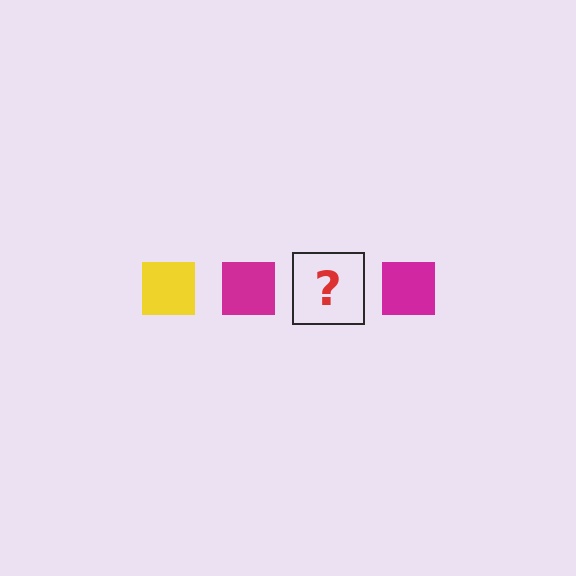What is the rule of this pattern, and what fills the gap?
The rule is that the pattern cycles through yellow, magenta squares. The gap should be filled with a yellow square.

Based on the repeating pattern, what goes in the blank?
The blank should be a yellow square.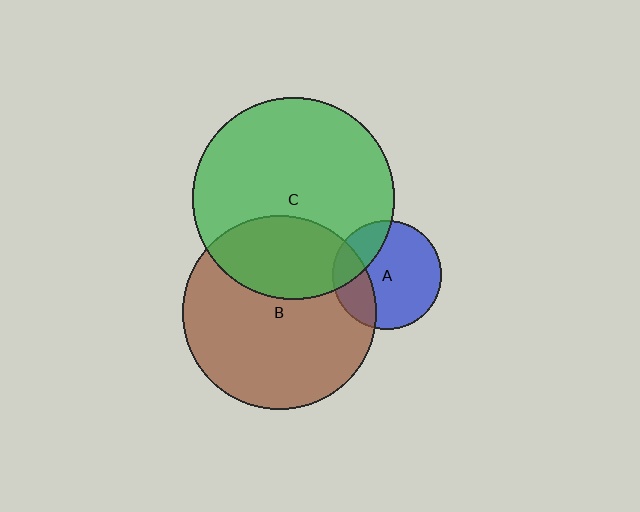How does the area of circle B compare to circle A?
Approximately 3.1 times.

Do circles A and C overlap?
Yes.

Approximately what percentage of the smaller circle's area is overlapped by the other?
Approximately 25%.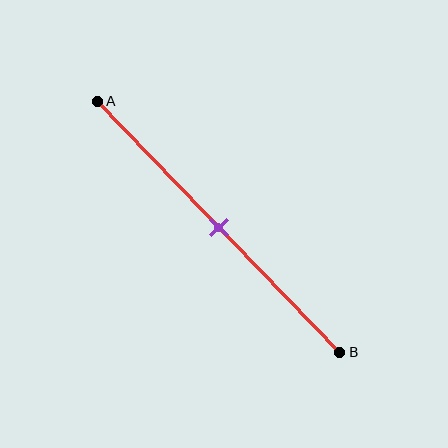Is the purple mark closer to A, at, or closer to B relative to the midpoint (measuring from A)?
The purple mark is approximately at the midpoint of segment AB.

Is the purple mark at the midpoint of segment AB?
Yes, the mark is approximately at the midpoint.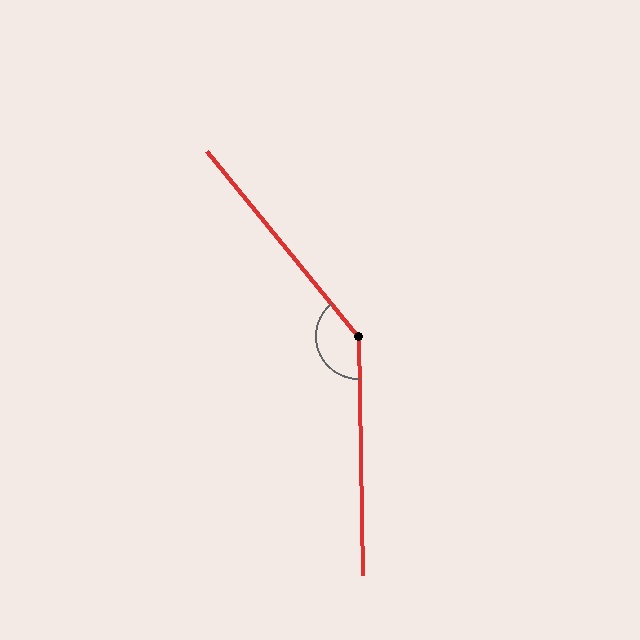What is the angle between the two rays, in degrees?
Approximately 142 degrees.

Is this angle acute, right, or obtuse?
It is obtuse.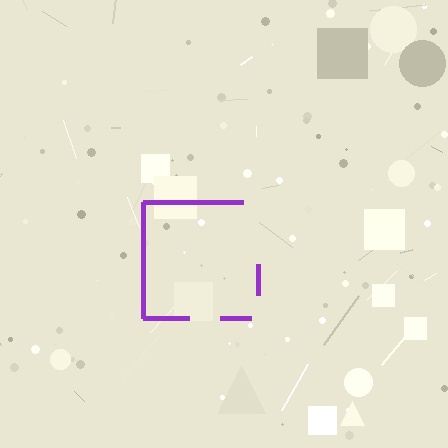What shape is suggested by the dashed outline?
The dashed outline suggests a square.